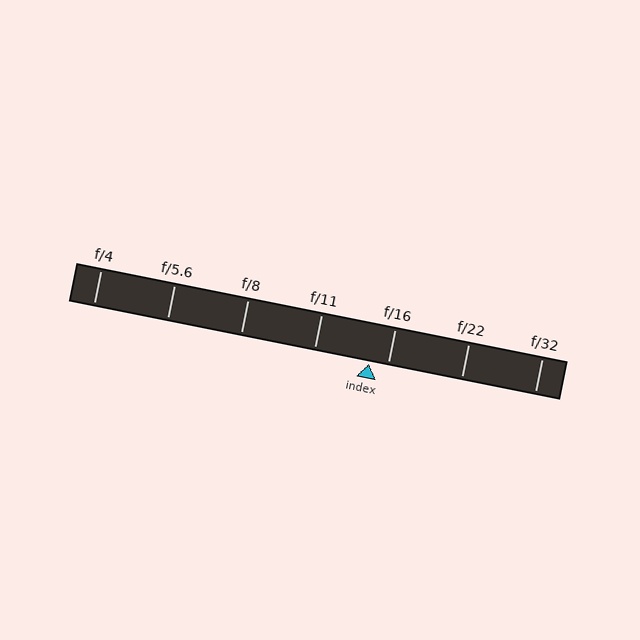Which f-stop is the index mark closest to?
The index mark is closest to f/16.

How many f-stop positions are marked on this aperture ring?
There are 7 f-stop positions marked.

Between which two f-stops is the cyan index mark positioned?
The index mark is between f/11 and f/16.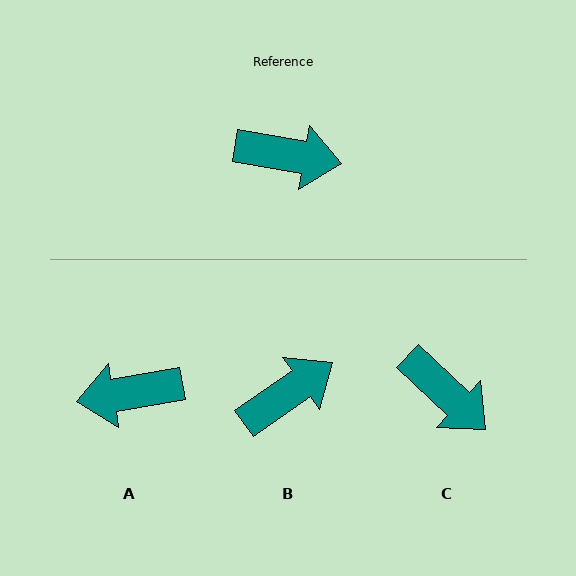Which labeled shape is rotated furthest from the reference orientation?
A, about 161 degrees away.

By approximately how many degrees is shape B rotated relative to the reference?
Approximately 44 degrees counter-clockwise.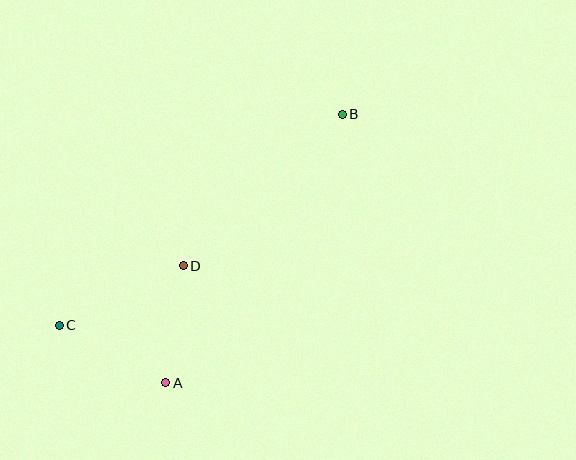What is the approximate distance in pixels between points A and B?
The distance between A and B is approximately 322 pixels.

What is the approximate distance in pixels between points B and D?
The distance between B and D is approximately 220 pixels.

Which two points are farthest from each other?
Points B and C are farthest from each other.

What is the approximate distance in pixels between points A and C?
The distance between A and C is approximately 121 pixels.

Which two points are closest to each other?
Points A and D are closest to each other.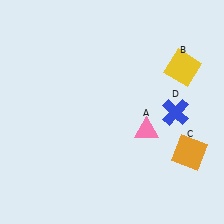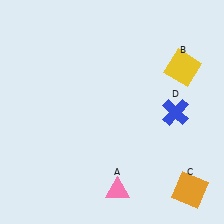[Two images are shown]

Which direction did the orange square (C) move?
The orange square (C) moved down.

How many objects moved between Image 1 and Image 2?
2 objects moved between the two images.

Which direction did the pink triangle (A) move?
The pink triangle (A) moved down.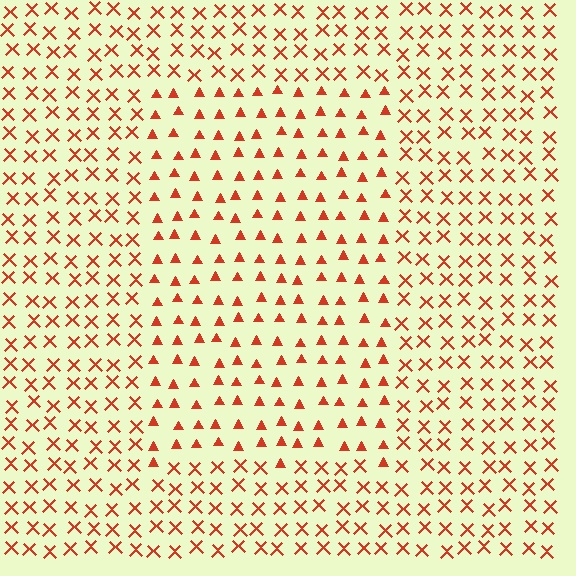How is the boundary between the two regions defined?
The boundary is defined by a change in element shape: triangles inside vs. X marks outside. All elements share the same color and spacing.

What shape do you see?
I see a rectangle.